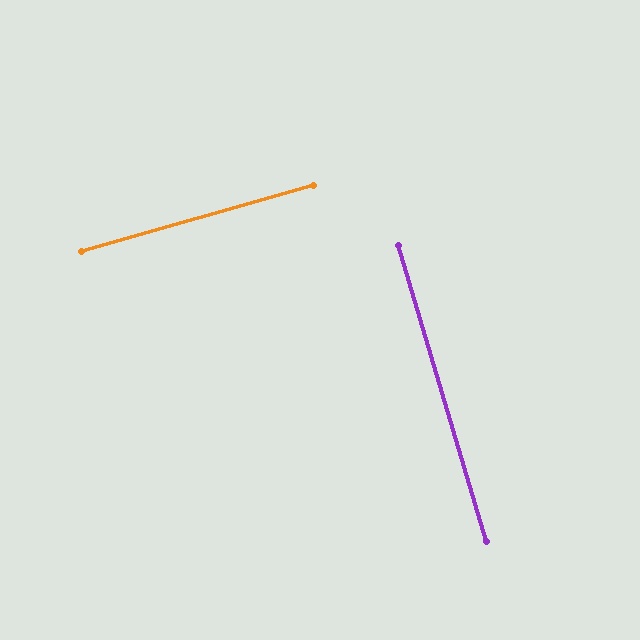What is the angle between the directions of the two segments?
Approximately 89 degrees.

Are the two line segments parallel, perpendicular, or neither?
Perpendicular — they meet at approximately 89°.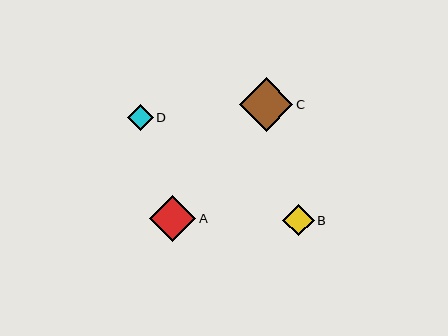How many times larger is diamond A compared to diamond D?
Diamond A is approximately 1.8 times the size of diamond D.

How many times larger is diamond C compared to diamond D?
Diamond C is approximately 2.0 times the size of diamond D.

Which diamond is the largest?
Diamond C is the largest with a size of approximately 53 pixels.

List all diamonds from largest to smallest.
From largest to smallest: C, A, B, D.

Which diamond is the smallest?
Diamond D is the smallest with a size of approximately 26 pixels.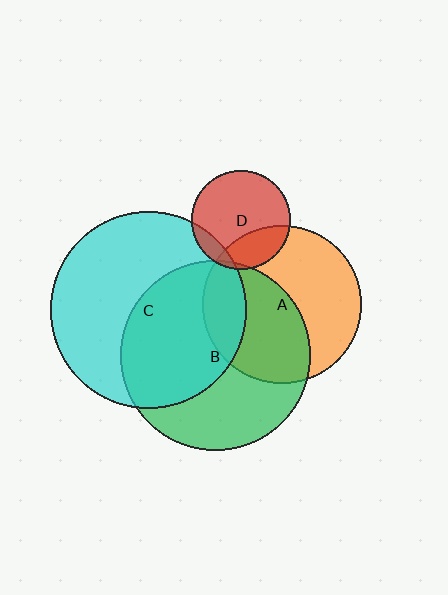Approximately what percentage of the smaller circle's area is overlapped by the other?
Approximately 25%.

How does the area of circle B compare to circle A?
Approximately 1.4 times.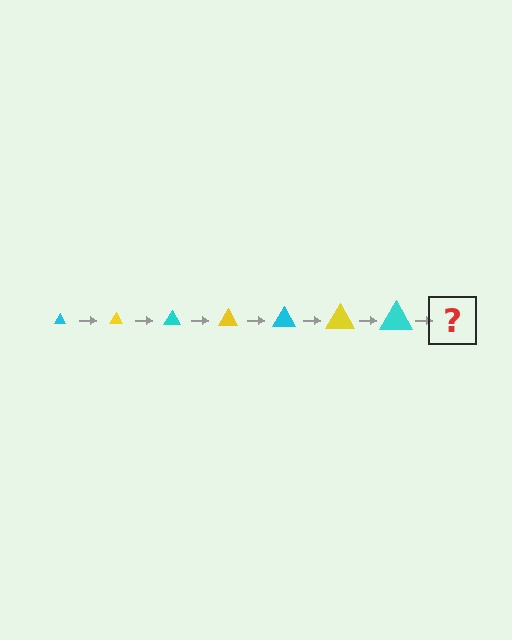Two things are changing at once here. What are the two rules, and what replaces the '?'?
The two rules are that the triangle grows larger each step and the color cycles through cyan and yellow. The '?' should be a yellow triangle, larger than the previous one.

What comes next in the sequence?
The next element should be a yellow triangle, larger than the previous one.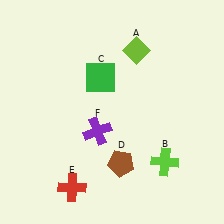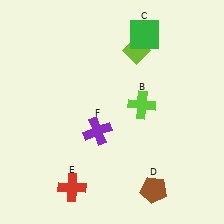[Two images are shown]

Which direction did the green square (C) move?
The green square (C) moved up.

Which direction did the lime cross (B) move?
The lime cross (B) moved up.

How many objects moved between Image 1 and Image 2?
3 objects moved between the two images.